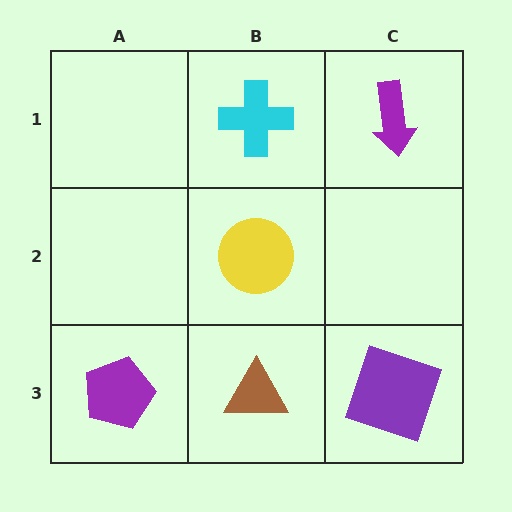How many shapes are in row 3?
3 shapes.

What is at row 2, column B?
A yellow circle.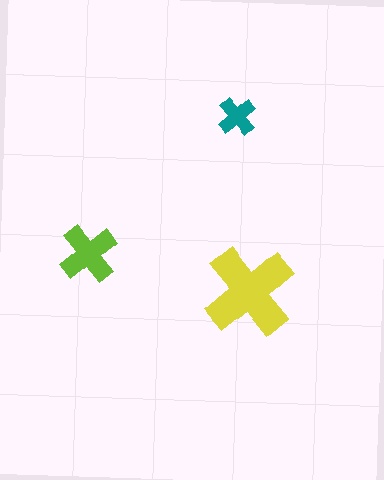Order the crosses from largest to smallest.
the yellow one, the lime one, the teal one.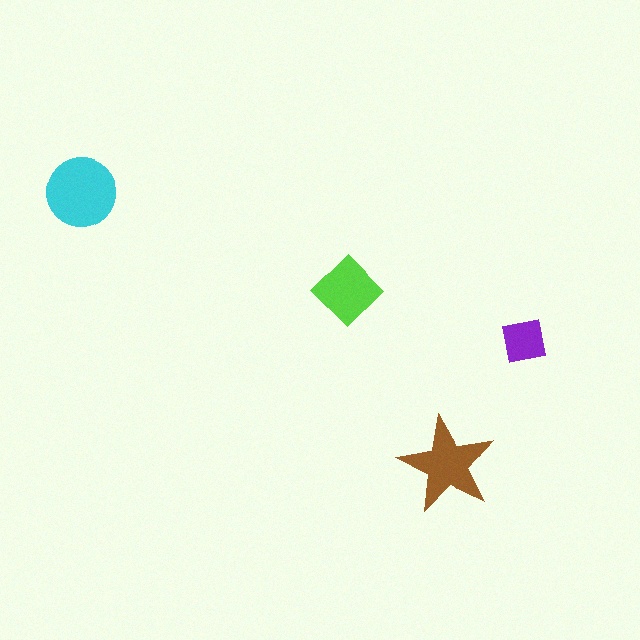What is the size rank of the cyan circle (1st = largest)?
1st.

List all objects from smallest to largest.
The purple square, the lime diamond, the brown star, the cyan circle.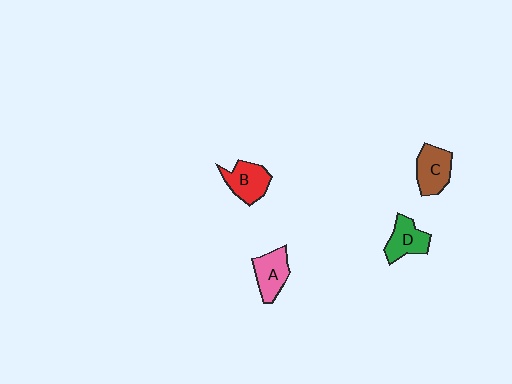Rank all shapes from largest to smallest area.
From largest to smallest: C (brown), B (red), A (pink), D (green).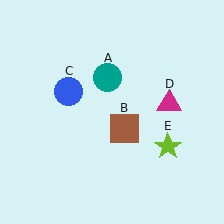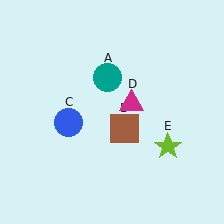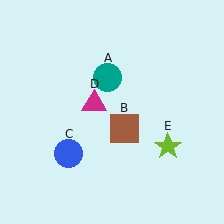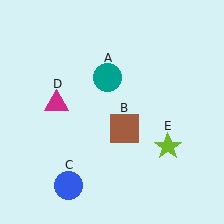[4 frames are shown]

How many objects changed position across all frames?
2 objects changed position: blue circle (object C), magenta triangle (object D).